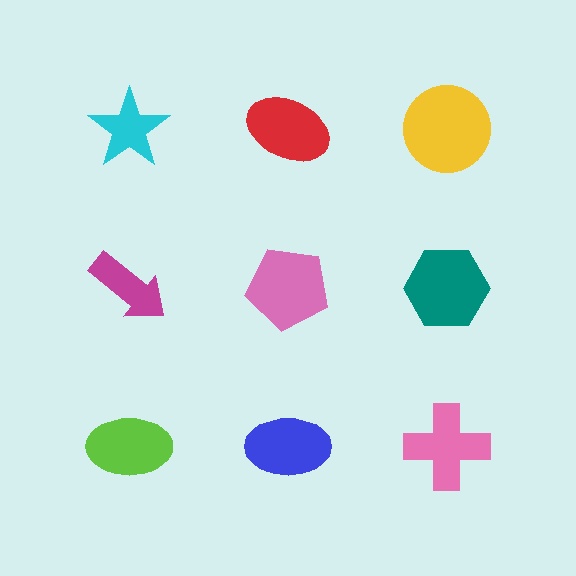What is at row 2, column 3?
A teal hexagon.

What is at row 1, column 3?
A yellow circle.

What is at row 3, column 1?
A lime ellipse.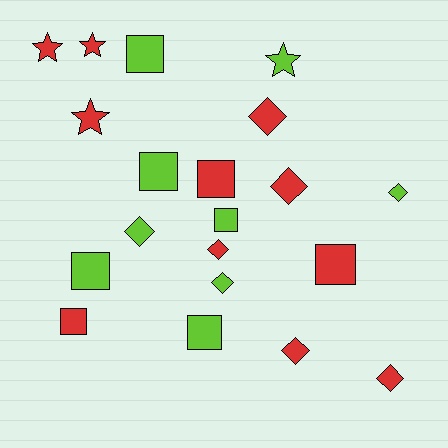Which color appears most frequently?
Red, with 11 objects.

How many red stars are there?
There are 3 red stars.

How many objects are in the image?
There are 20 objects.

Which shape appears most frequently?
Diamond, with 8 objects.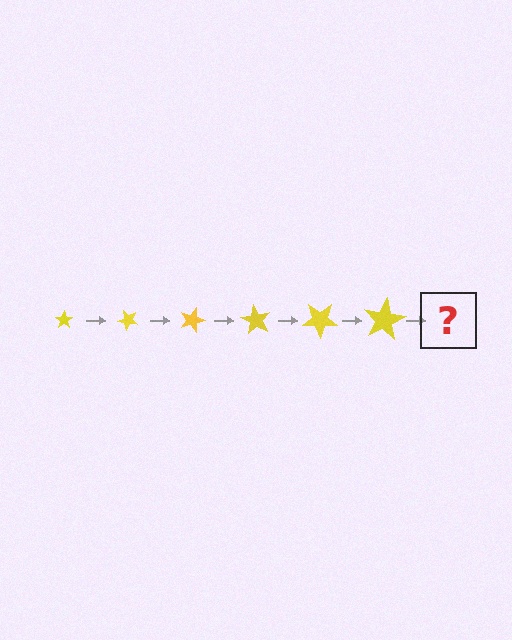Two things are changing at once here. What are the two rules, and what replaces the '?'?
The two rules are that the star grows larger each step and it rotates 45 degrees each step. The '?' should be a star, larger than the previous one and rotated 270 degrees from the start.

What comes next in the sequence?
The next element should be a star, larger than the previous one and rotated 270 degrees from the start.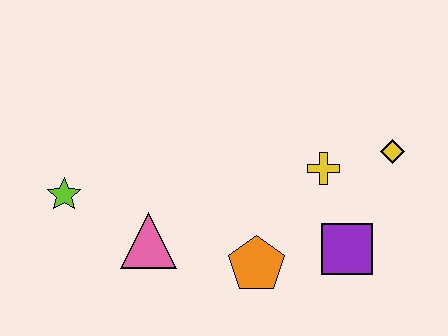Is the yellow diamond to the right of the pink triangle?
Yes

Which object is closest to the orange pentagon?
The purple square is closest to the orange pentagon.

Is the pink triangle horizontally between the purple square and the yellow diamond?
No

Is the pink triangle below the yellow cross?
Yes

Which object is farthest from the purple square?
The lime star is farthest from the purple square.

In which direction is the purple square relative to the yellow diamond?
The purple square is below the yellow diamond.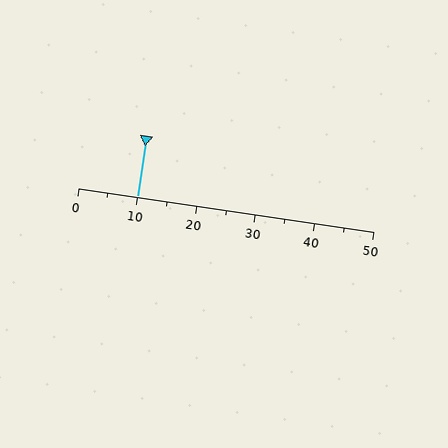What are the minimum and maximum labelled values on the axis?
The axis runs from 0 to 50.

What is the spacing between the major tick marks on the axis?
The major ticks are spaced 10 apart.